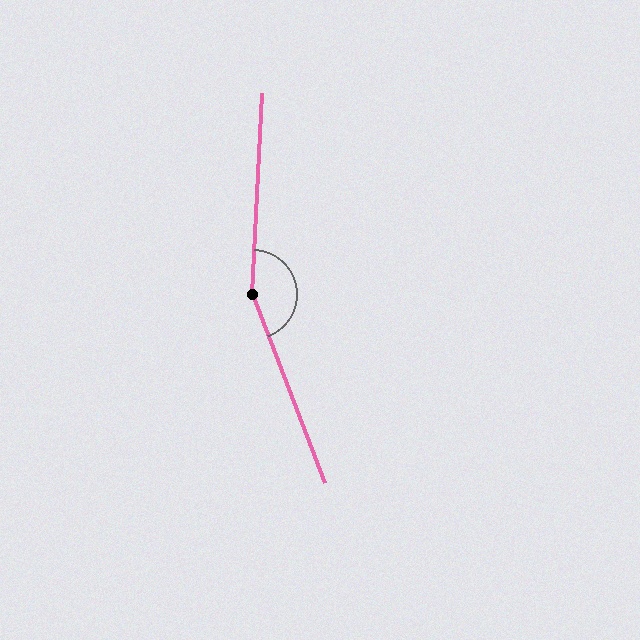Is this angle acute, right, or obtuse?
It is obtuse.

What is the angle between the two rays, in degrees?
Approximately 156 degrees.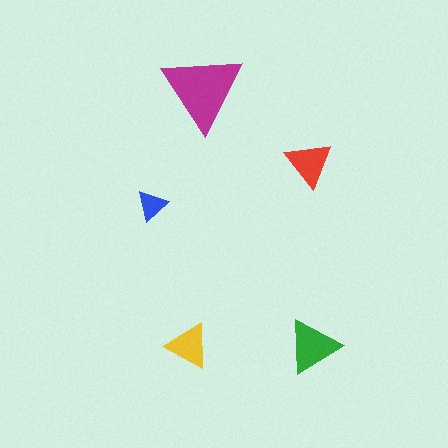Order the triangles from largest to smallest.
the magenta one, the green one, the red one, the yellow one, the blue one.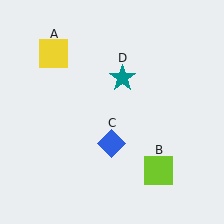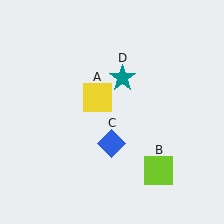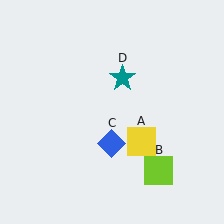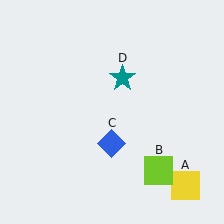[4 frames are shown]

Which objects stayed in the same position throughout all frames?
Lime square (object B) and blue diamond (object C) and teal star (object D) remained stationary.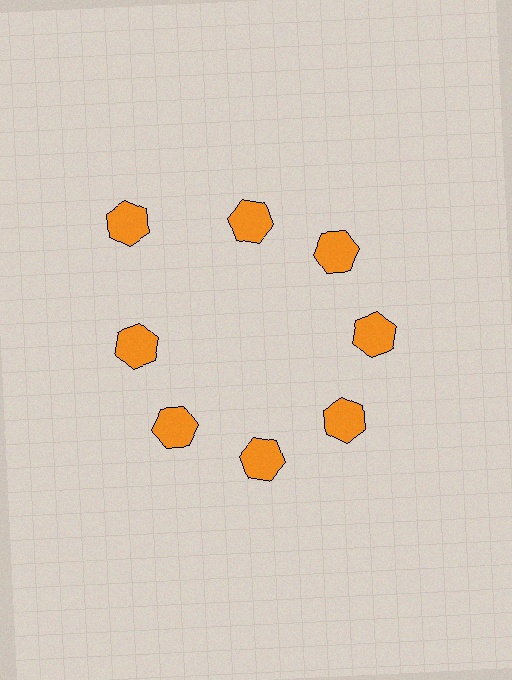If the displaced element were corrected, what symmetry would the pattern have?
It would have 8-fold rotational symmetry — the pattern would map onto itself every 45 degrees.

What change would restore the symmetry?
The symmetry would be restored by moving it inward, back onto the ring so that all 8 hexagons sit at equal angles and equal distance from the center.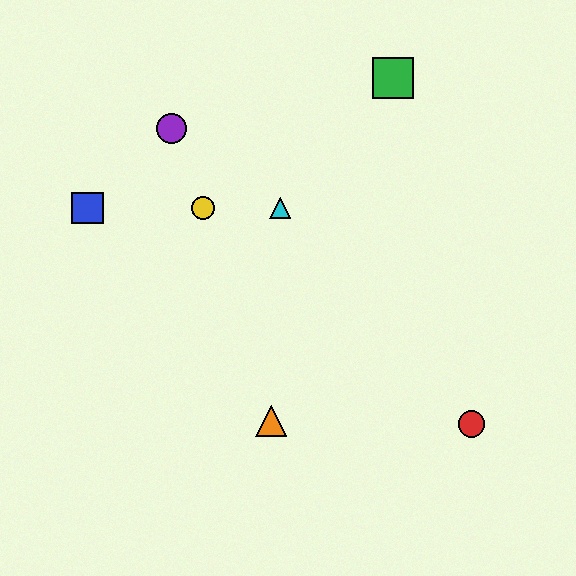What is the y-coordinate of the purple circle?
The purple circle is at y≈129.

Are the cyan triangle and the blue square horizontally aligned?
Yes, both are at y≈208.